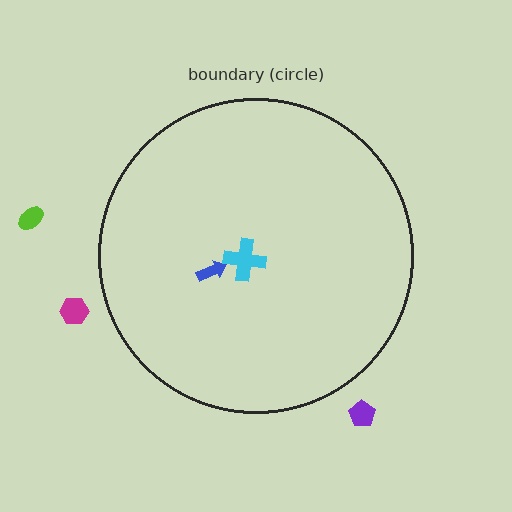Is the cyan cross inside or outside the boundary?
Inside.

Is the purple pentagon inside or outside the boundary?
Outside.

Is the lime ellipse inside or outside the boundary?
Outside.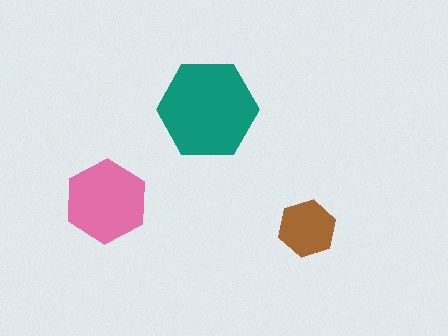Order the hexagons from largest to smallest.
the teal one, the pink one, the brown one.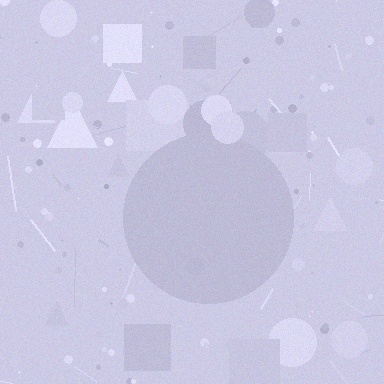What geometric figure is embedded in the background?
A circle is embedded in the background.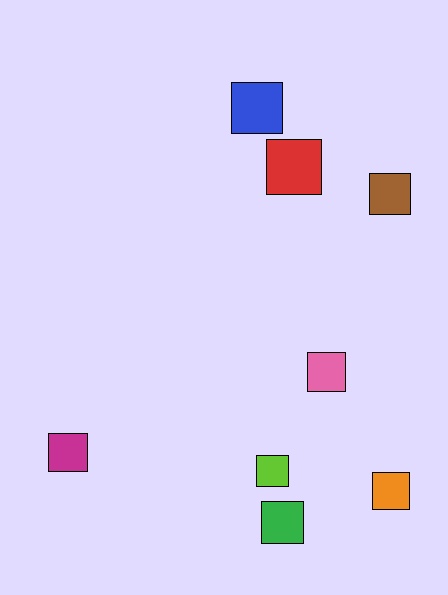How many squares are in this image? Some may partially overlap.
There are 8 squares.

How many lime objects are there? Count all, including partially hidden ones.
There is 1 lime object.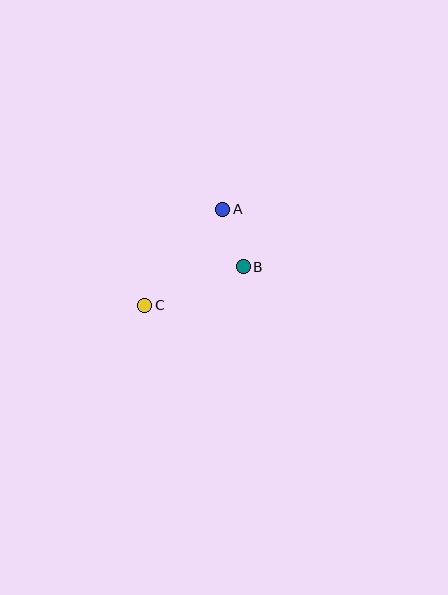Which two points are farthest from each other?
Points A and C are farthest from each other.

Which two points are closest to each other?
Points A and B are closest to each other.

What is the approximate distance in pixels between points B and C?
The distance between B and C is approximately 105 pixels.